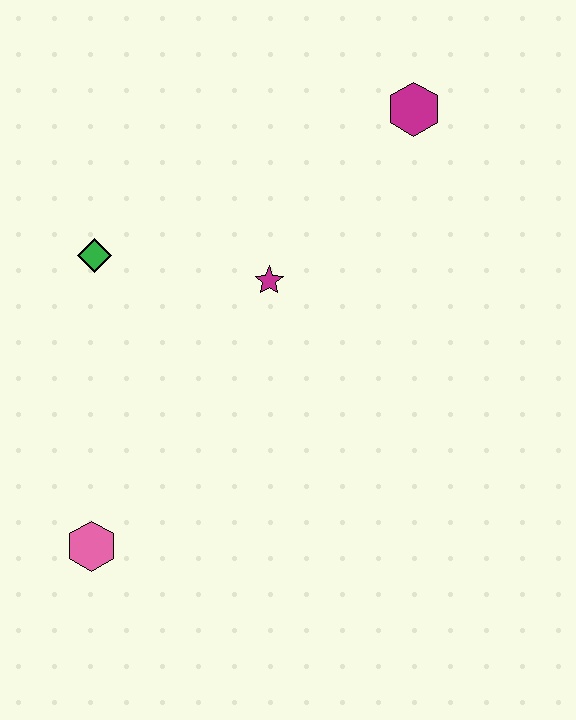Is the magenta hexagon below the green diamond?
No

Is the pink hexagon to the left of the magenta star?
Yes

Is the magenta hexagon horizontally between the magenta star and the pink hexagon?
No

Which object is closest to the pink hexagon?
The green diamond is closest to the pink hexagon.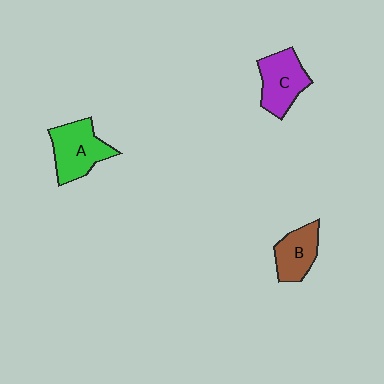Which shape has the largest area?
Shape A (green).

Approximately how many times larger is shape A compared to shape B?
Approximately 1.4 times.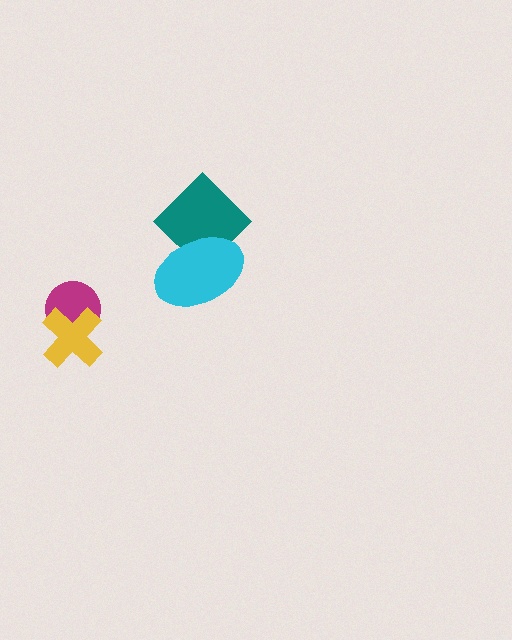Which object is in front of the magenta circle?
The yellow cross is in front of the magenta circle.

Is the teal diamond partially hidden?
Yes, it is partially covered by another shape.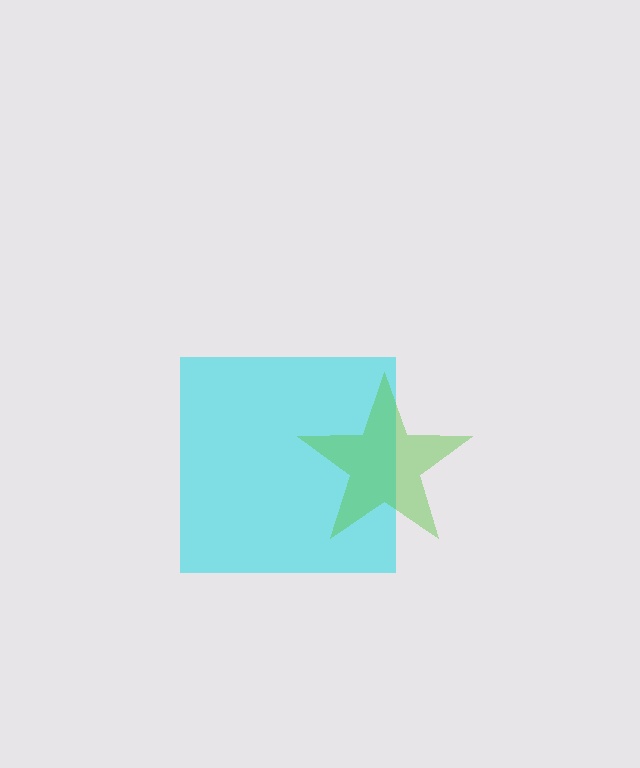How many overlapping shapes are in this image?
There are 2 overlapping shapes in the image.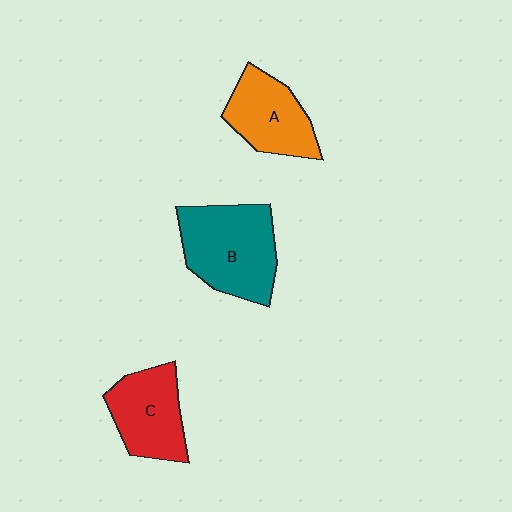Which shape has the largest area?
Shape B (teal).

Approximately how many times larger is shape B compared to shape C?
Approximately 1.4 times.